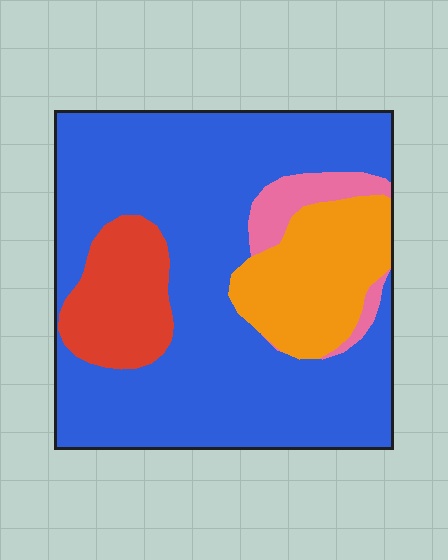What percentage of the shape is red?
Red covers roughly 10% of the shape.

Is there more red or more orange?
Orange.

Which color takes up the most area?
Blue, at roughly 65%.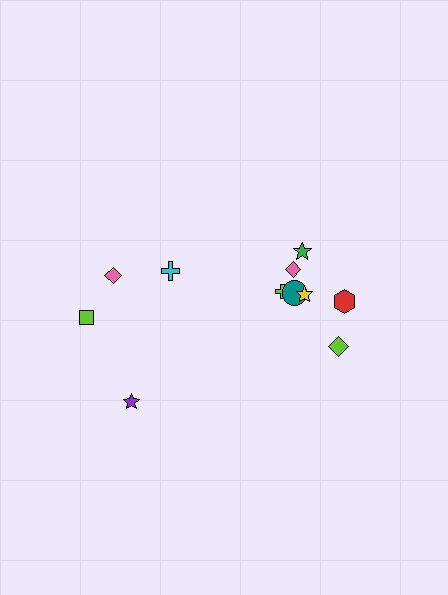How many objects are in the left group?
There are 4 objects.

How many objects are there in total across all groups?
There are 11 objects.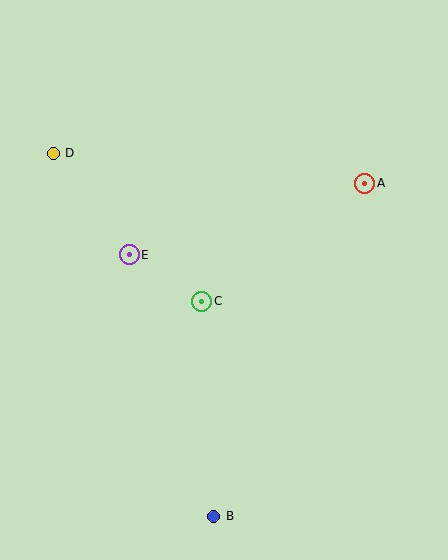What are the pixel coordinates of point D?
Point D is at (53, 153).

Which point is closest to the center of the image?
Point C at (202, 301) is closest to the center.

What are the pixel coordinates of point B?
Point B is at (214, 516).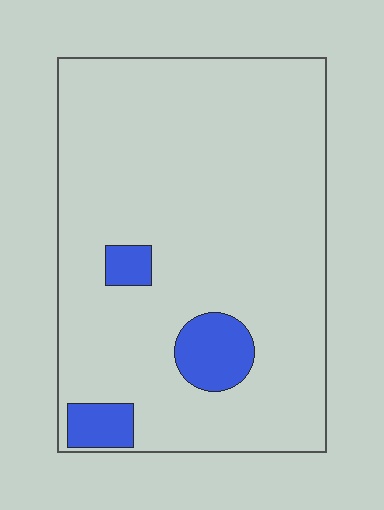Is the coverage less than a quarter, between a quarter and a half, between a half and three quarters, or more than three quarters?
Less than a quarter.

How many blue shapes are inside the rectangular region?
3.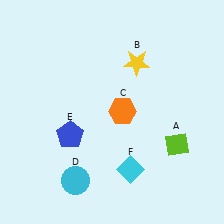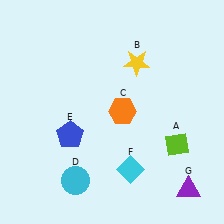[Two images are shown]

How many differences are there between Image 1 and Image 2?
There is 1 difference between the two images.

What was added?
A purple triangle (G) was added in Image 2.